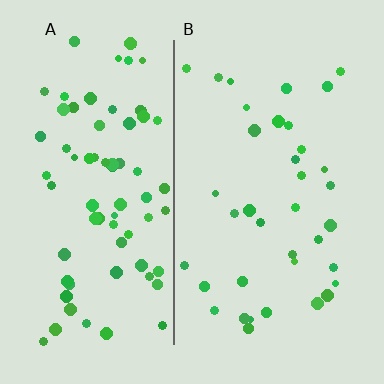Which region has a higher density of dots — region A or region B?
A (the left).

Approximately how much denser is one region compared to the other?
Approximately 2.0× — region A over region B.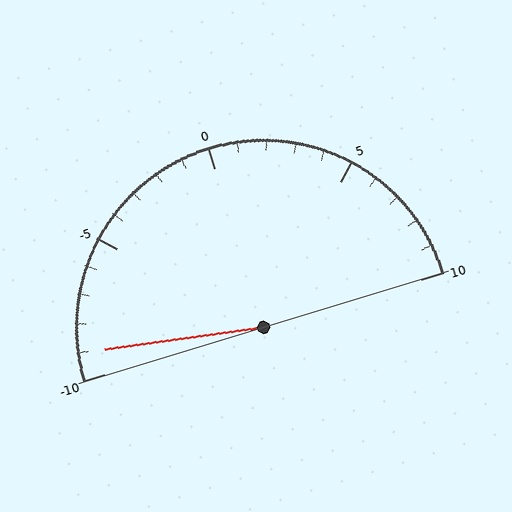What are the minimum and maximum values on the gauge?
The gauge ranges from -10 to 10.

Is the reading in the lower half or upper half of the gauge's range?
The reading is in the lower half of the range (-10 to 10).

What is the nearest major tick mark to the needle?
The nearest major tick mark is -10.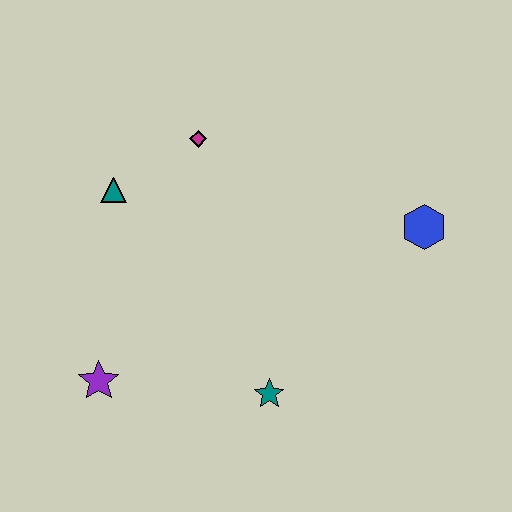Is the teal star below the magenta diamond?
Yes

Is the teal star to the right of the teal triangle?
Yes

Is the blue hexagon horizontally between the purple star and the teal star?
No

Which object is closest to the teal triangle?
The magenta diamond is closest to the teal triangle.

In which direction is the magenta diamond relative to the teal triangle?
The magenta diamond is to the right of the teal triangle.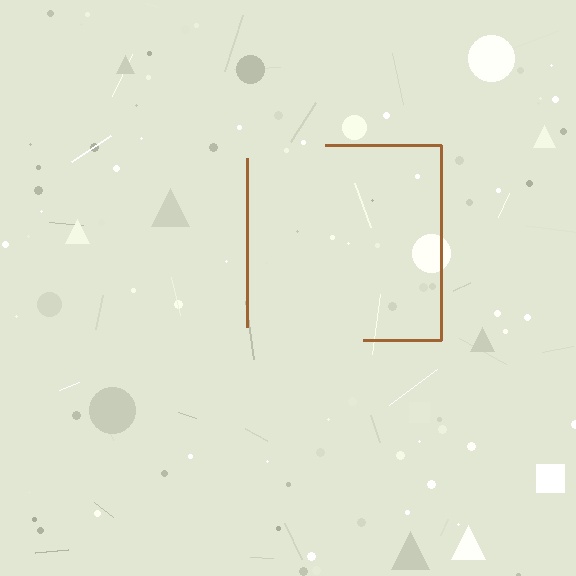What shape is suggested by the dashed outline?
The dashed outline suggests a square.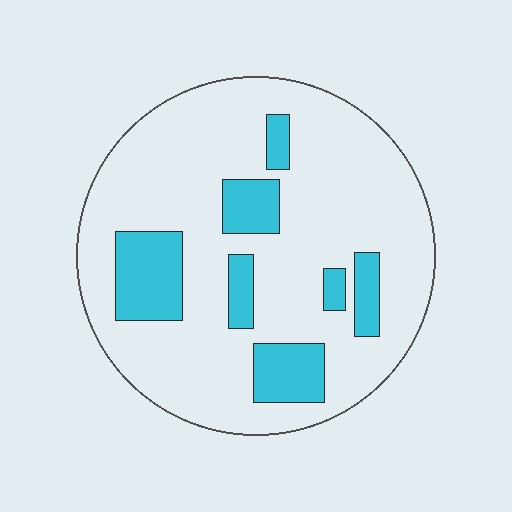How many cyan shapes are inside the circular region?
7.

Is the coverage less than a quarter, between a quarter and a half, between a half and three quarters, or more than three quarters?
Less than a quarter.